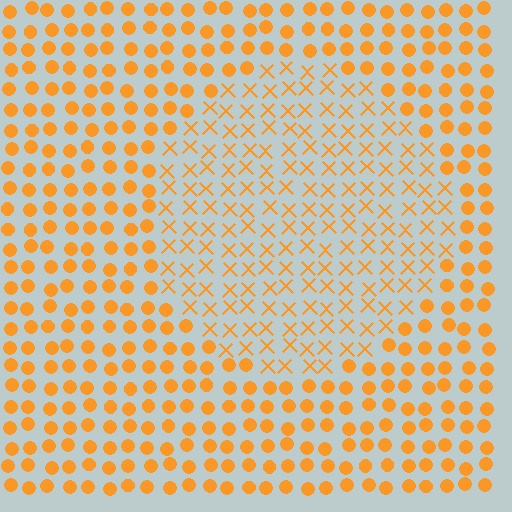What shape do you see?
I see a circle.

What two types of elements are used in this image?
The image uses X marks inside the circle region and circles outside it.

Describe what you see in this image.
The image is filled with small orange elements arranged in a uniform grid. A circle-shaped region contains X marks, while the surrounding area contains circles. The boundary is defined purely by the change in element shape.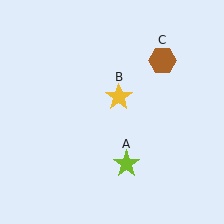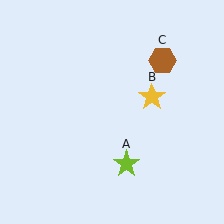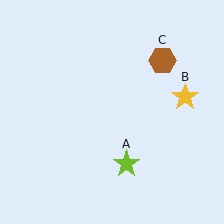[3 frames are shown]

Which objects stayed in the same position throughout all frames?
Lime star (object A) and brown hexagon (object C) remained stationary.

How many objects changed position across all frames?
1 object changed position: yellow star (object B).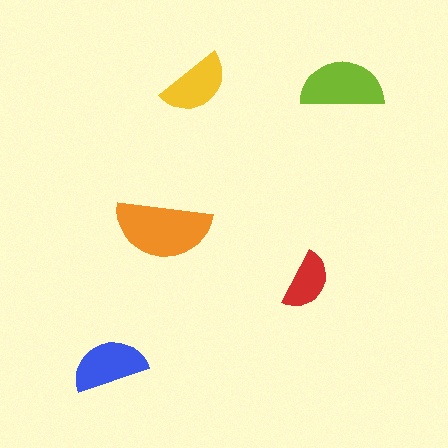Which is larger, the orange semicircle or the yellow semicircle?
The orange one.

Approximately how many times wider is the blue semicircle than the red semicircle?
About 1.5 times wider.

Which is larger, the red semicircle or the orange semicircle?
The orange one.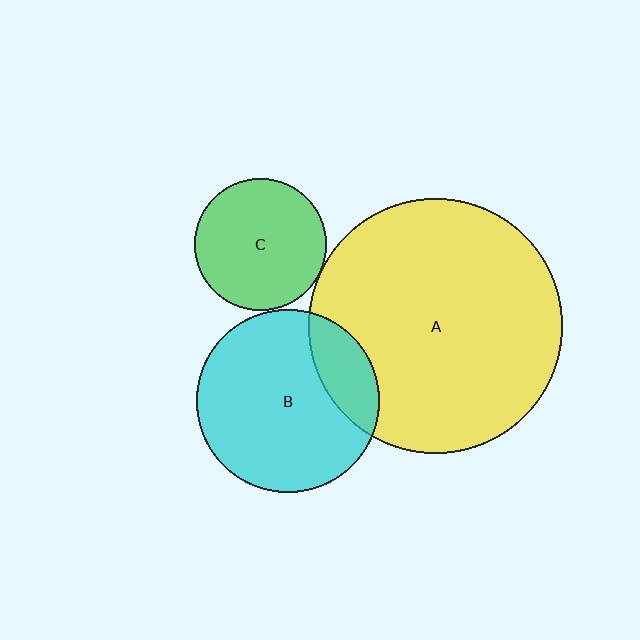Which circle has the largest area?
Circle A (yellow).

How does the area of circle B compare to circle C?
Approximately 1.9 times.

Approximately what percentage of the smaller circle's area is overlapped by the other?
Approximately 20%.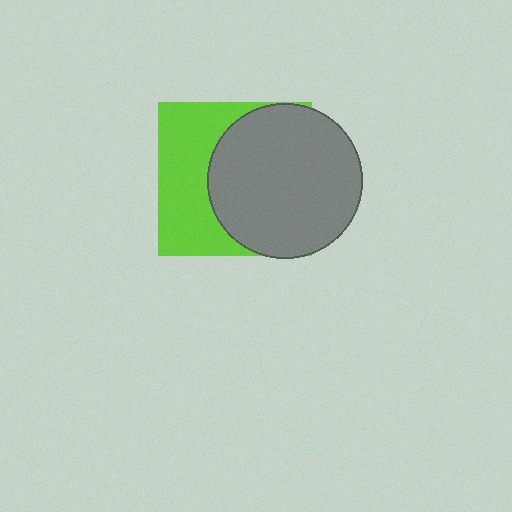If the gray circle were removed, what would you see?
You would see the complete lime square.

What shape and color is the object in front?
The object in front is a gray circle.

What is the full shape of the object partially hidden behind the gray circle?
The partially hidden object is a lime square.